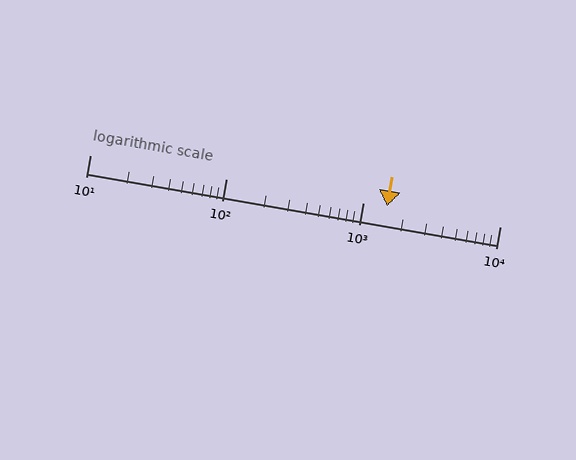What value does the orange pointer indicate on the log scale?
The pointer indicates approximately 1500.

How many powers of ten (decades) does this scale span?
The scale spans 3 decades, from 10 to 10000.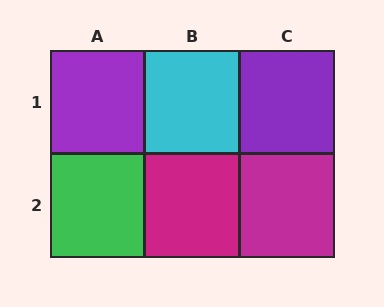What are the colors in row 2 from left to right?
Green, magenta, magenta.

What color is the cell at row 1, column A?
Purple.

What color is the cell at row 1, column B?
Cyan.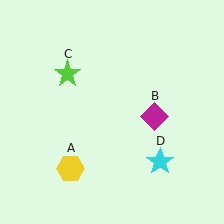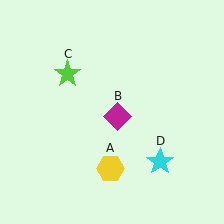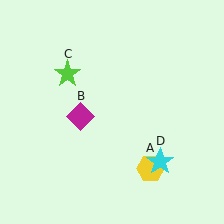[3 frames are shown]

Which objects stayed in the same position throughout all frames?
Lime star (object C) and cyan star (object D) remained stationary.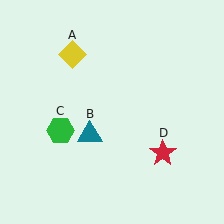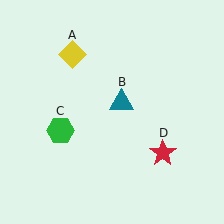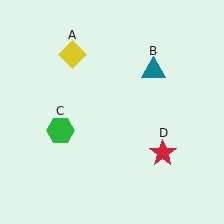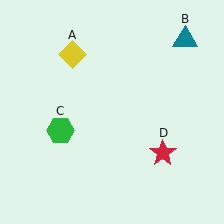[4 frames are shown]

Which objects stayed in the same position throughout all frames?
Yellow diamond (object A) and green hexagon (object C) and red star (object D) remained stationary.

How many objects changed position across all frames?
1 object changed position: teal triangle (object B).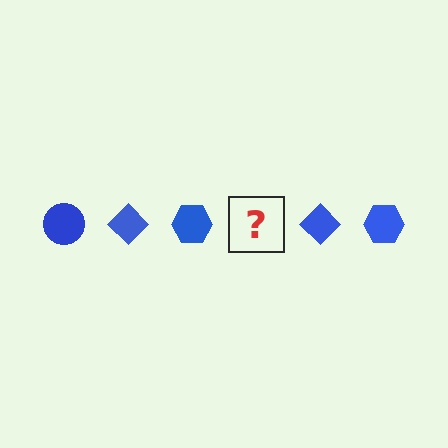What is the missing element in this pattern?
The missing element is a blue circle.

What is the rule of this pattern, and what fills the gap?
The rule is that the pattern cycles through circle, diamond, hexagon shapes in blue. The gap should be filled with a blue circle.